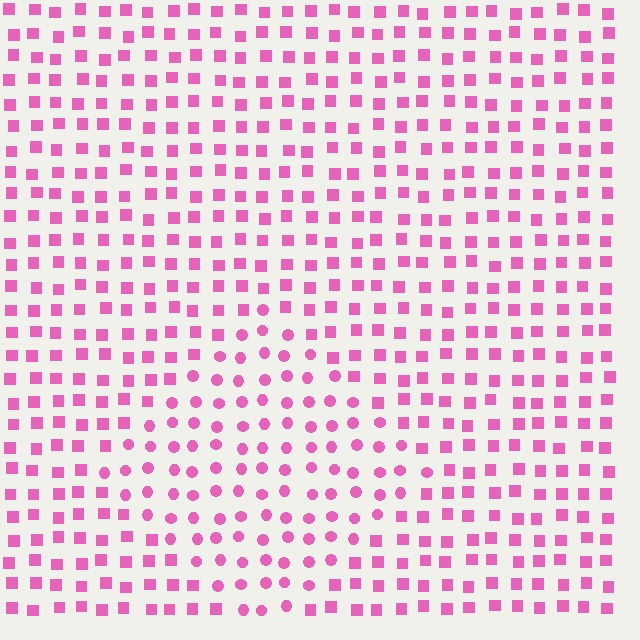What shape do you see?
I see a diamond.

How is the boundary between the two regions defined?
The boundary is defined by a change in element shape: circles inside vs. squares outside. All elements share the same color and spacing.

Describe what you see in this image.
The image is filled with small pink elements arranged in a uniform grid. A diamond-shaped region contains circles, while the surrounding area contains squares. The boundary is defined purely by the change in element shape.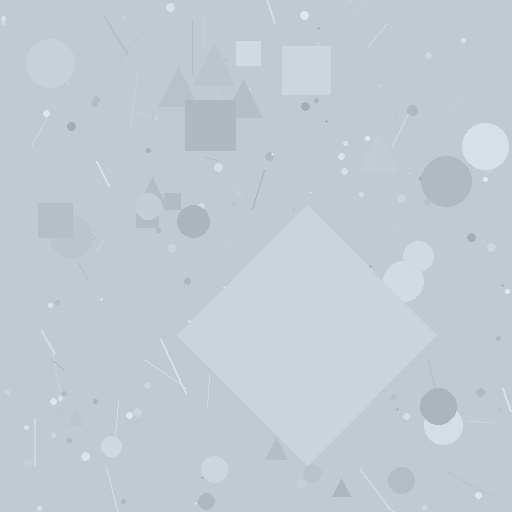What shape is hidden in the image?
A diamond is hidden in the image.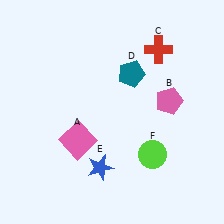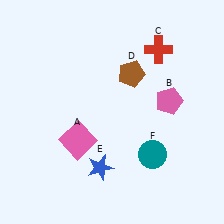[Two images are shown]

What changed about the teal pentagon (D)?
In Image 1, D is teal. In Image 2, it changed to brown.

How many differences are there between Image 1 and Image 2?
There are 2 differences between the two images.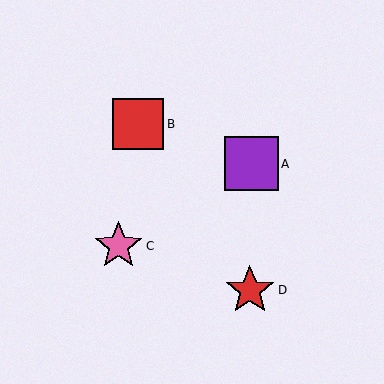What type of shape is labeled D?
Shape D is a red star.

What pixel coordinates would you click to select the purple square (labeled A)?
Click at (251, 164) to select the purple square A.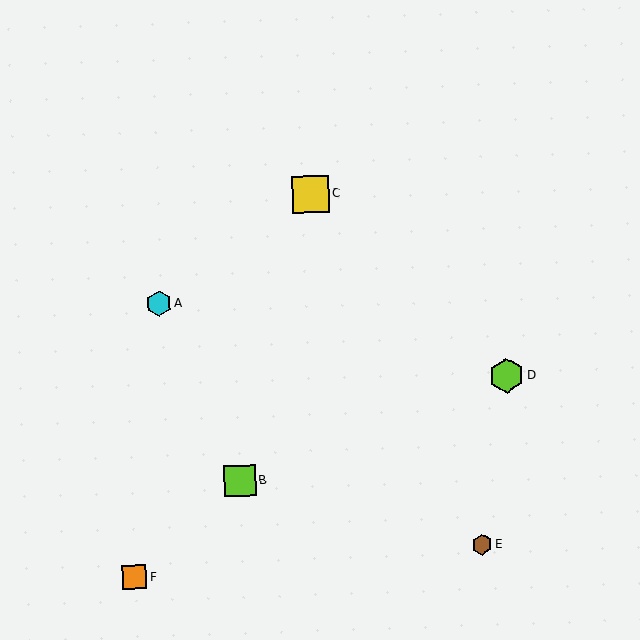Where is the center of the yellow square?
The center of the yellow square is at (310, 195).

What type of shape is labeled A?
Shape A is a cyan hexagon.